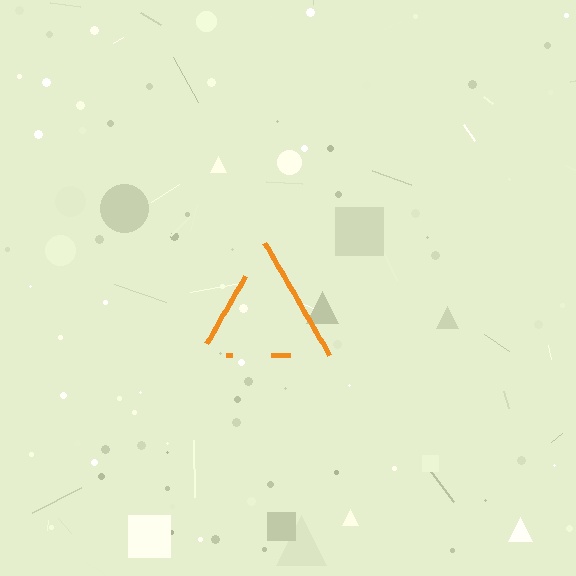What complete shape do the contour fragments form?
The contour fragments form a triangle.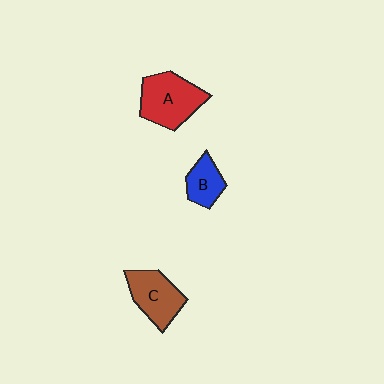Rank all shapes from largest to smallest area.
From largest to smallest: A (red), C (brown), B (blue).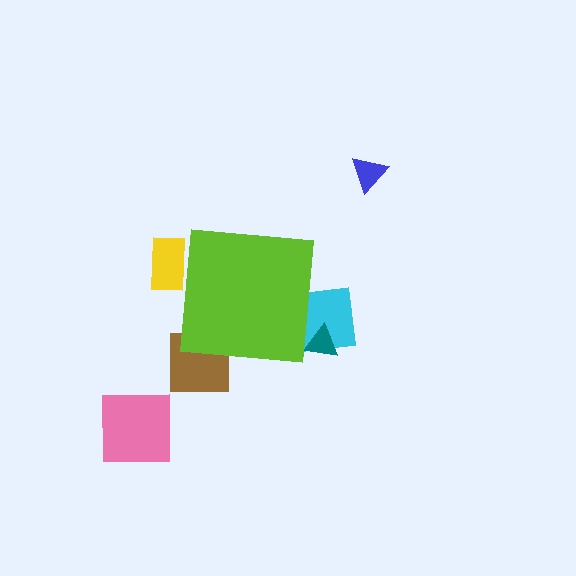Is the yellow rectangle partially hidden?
Yes, the yellow rectangle is partially hidden behind the lime square.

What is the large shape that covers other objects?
A lime square.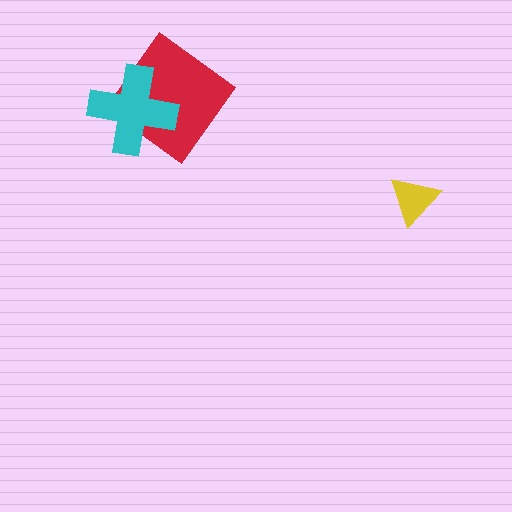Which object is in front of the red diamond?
The cyan cross is in front of the red diamond.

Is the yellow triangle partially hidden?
No, no other shape covers it.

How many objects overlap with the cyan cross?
1 object overlaps with the cyan cross.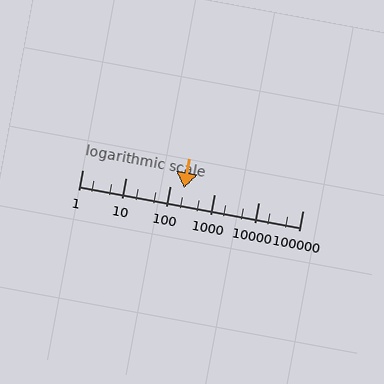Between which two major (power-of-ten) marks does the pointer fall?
The pointer is between 100 and 1000.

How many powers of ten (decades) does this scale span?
The scale spans 5 decades, from 1 to 100000.